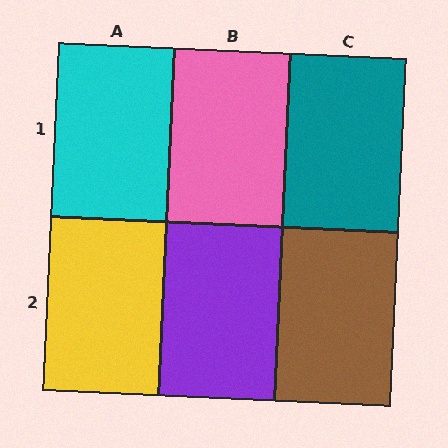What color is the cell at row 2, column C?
Brown.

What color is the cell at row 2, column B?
Purple.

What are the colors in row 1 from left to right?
Cyan, pink, teal.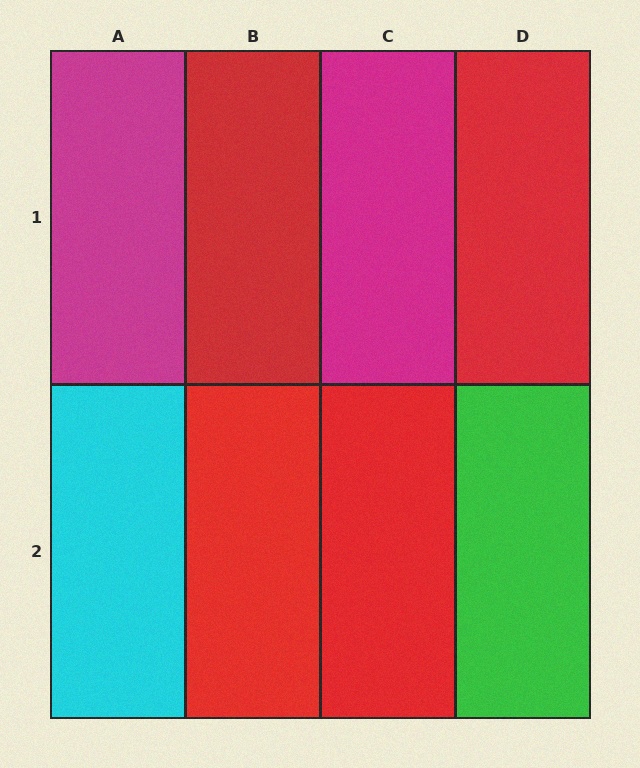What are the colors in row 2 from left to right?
Cyan, red, red, green.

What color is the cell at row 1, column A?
Magenta.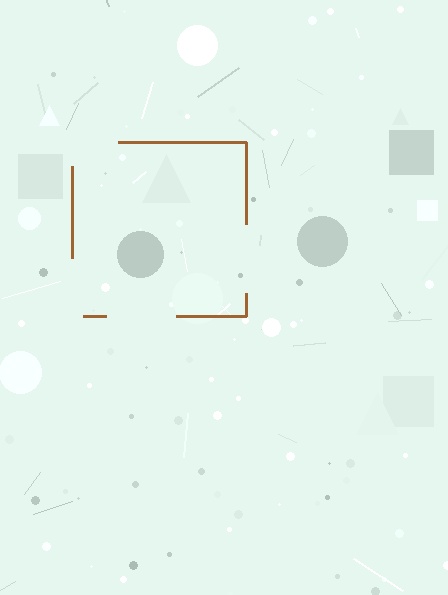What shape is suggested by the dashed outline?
The dashed outline suggests a square.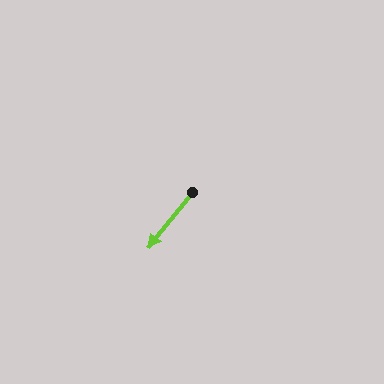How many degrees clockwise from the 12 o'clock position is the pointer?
Approximately 218 degrees.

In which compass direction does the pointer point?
Southwest.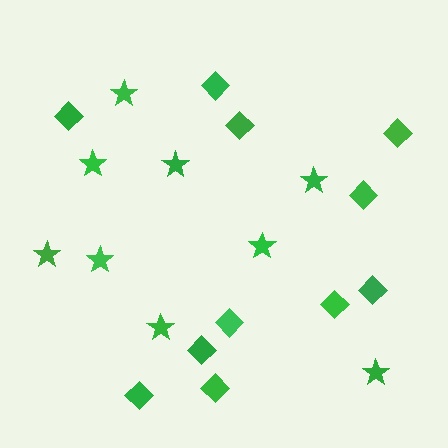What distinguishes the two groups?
There are 2 groups: one group of stars (9) and one group of diamonds (11).